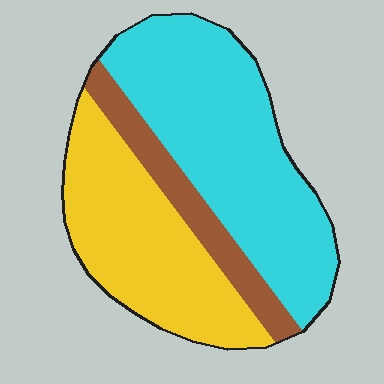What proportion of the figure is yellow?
Yellow takes up about three eighths (3/8) of the figure.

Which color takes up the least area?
Brown, at roughly 15%.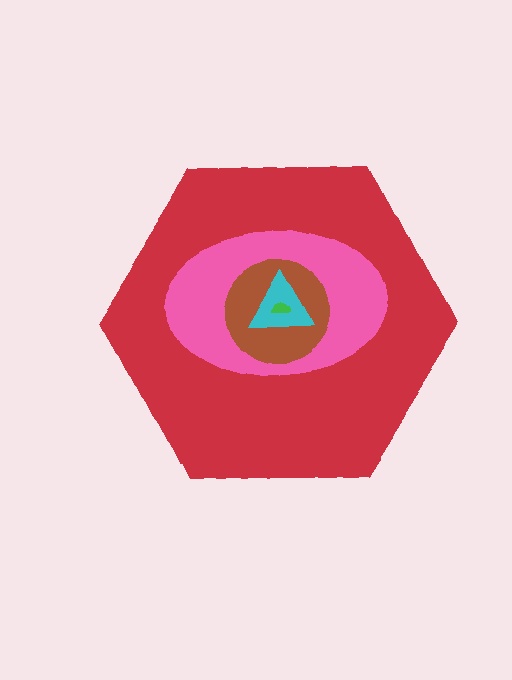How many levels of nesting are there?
5.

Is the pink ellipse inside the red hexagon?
Yes.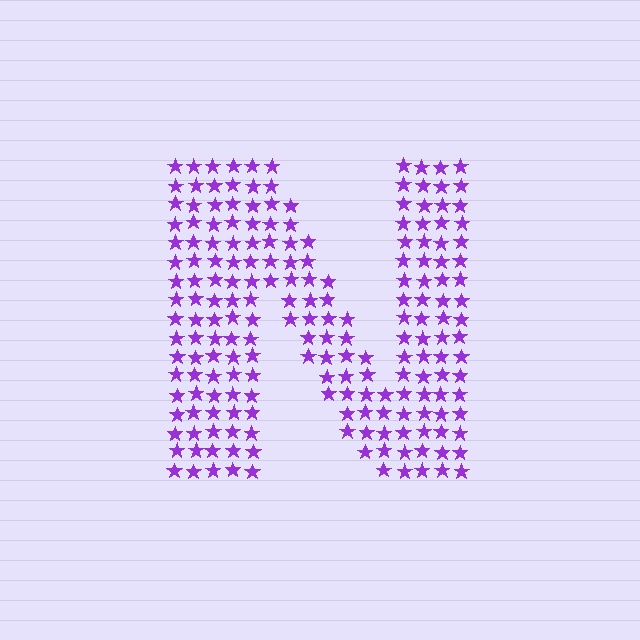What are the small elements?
The small elements are stars.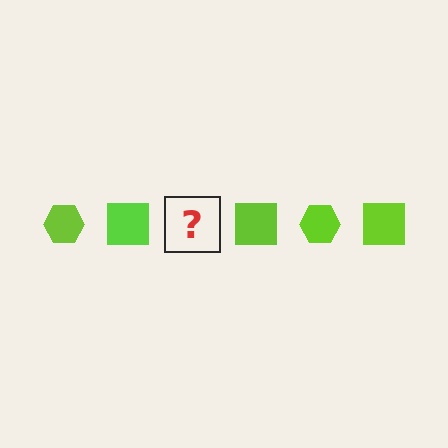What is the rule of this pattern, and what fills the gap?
The rule is that the pattern cycles through hexagon, square shapes in lime. The gap should be filled with a lime hexagon.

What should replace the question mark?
The question mark should be replaced with a lime hexagon.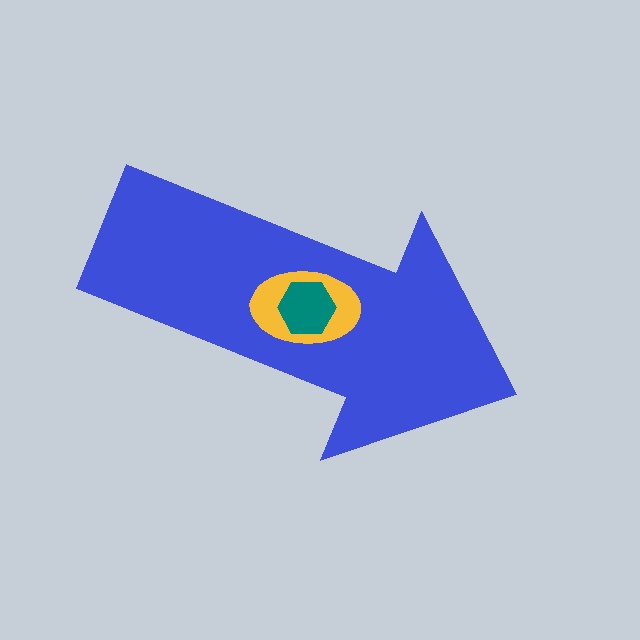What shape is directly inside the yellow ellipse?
The teal hexagon.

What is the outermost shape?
The blue arrow.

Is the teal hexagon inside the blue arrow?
Yes.